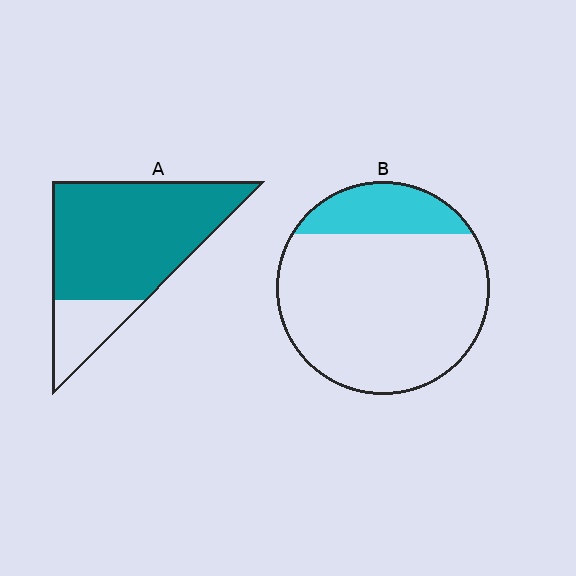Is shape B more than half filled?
No.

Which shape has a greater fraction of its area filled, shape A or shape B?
Shape A.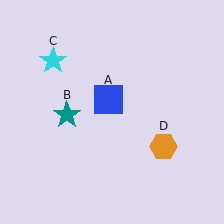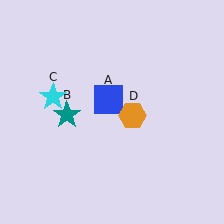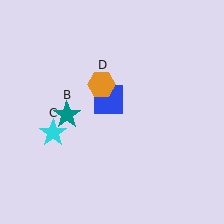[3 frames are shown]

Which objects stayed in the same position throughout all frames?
Blue square (object A) and teal star (object B) remained stationary.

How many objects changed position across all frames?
2 objects changed position: cyan star (object C), orange hexagon (object D).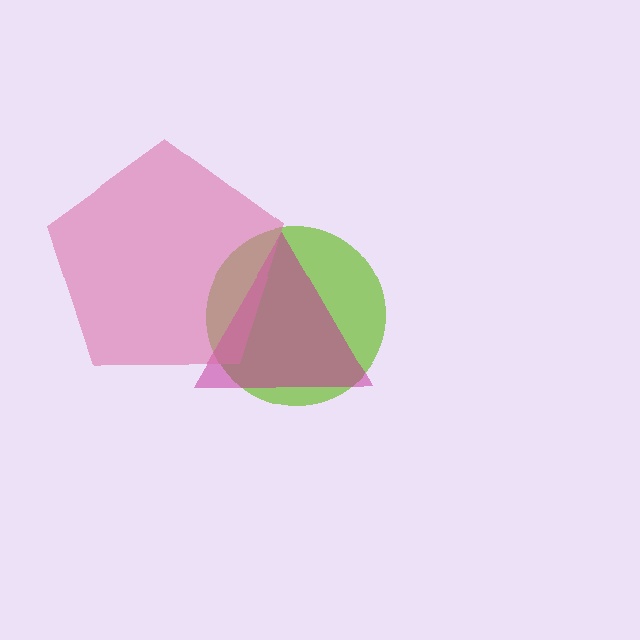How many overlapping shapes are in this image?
There are 3 overlapping shapes in the image.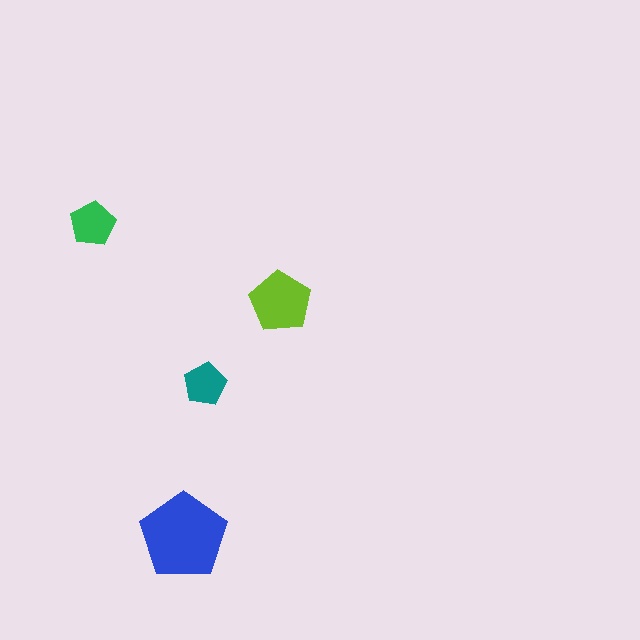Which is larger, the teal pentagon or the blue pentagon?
The blue one.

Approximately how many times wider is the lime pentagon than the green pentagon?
About 1.5 times wider.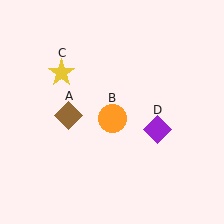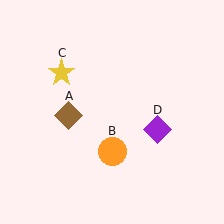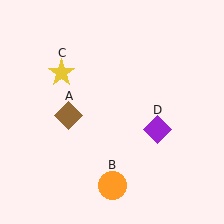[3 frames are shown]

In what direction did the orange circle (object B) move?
The orange circle (object B) moved down.